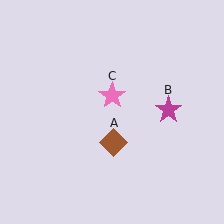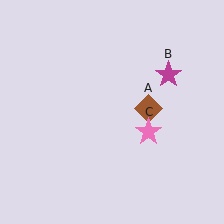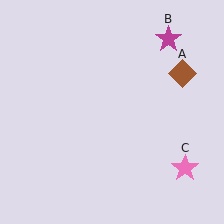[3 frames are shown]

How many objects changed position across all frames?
3 objects changed position: brown diamond (object A), magenta star (object B), pink star (object C).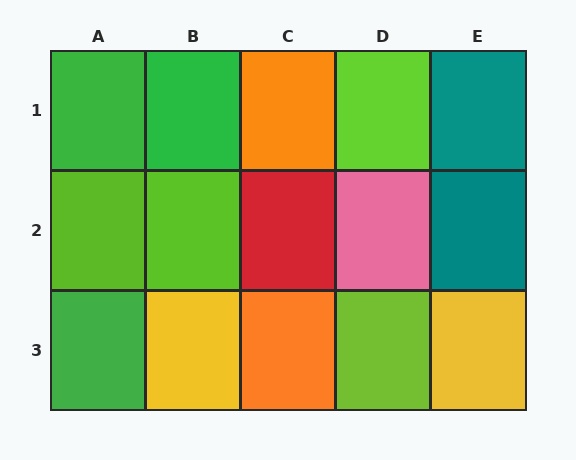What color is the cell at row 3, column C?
Orange.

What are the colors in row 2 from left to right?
Lime, lime, red, pink, teal.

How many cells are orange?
2 cells are orange.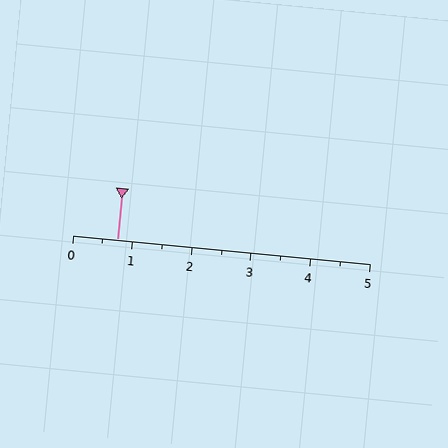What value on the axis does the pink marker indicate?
The marker indicates approximately 0.8.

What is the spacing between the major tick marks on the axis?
The major ticks are spaced 1 apart.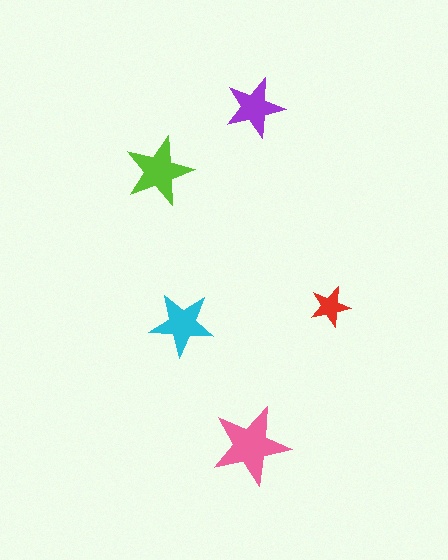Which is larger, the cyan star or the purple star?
The cyan one.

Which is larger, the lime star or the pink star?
The pink one.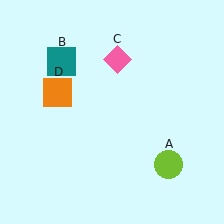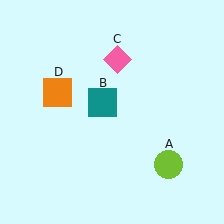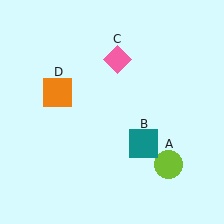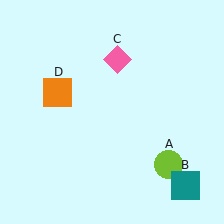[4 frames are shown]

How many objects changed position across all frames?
1 object changed position: teal square (object B).